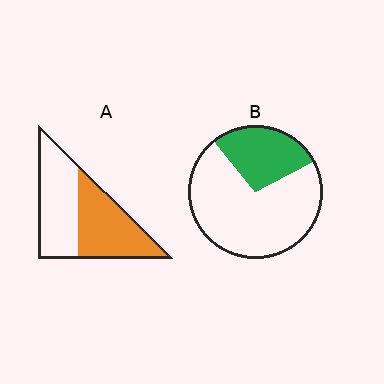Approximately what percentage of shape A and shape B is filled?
A is approximately 50% and B is approximately 30%.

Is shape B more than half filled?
No.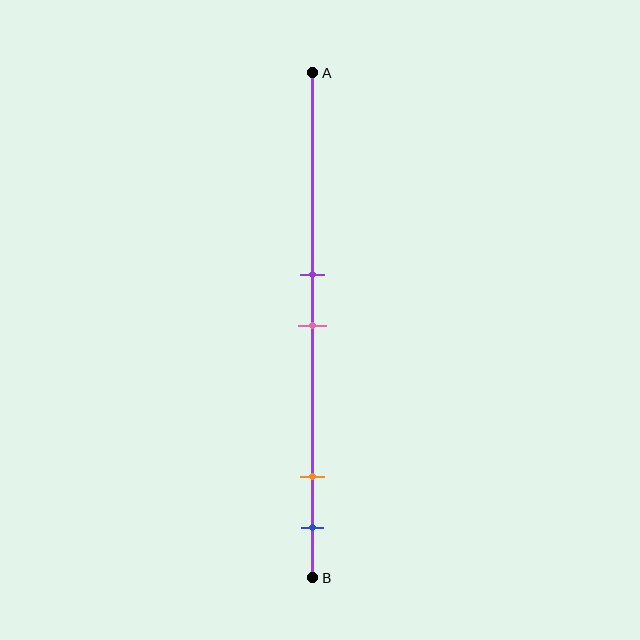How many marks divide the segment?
There are 4 marks dividing the segment.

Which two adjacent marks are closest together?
The purple and pink marks are the closest adjacent pair.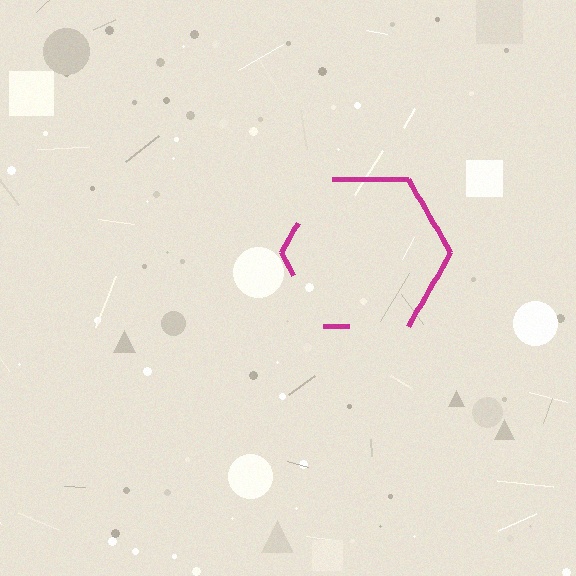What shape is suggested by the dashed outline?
The dashed outline suggests a hexagon.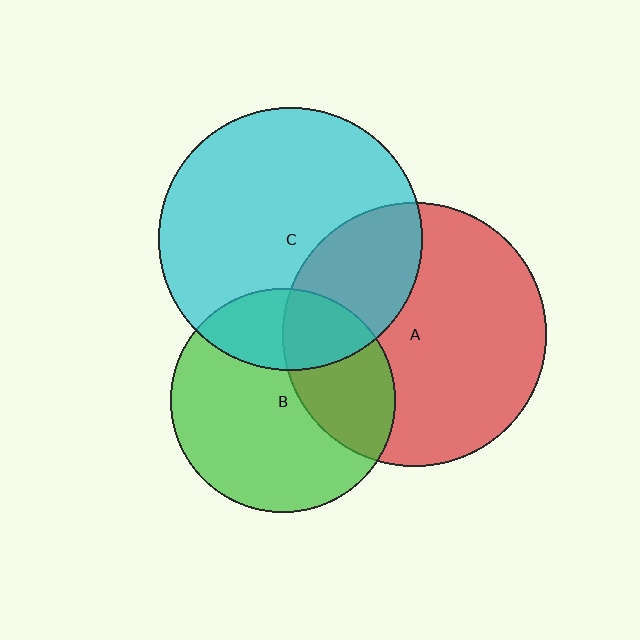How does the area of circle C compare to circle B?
Approximately 1.4 times.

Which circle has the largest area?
Circle A (red).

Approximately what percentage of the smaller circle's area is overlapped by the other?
Approximately 30%.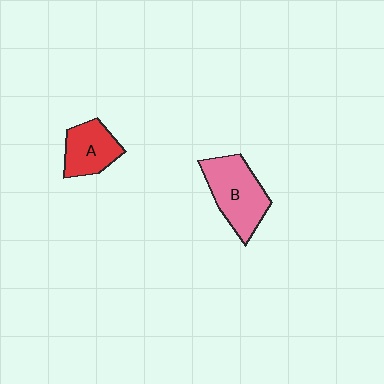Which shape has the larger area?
Shape B (pink).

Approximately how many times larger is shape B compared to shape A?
Approximately 1.4 times.